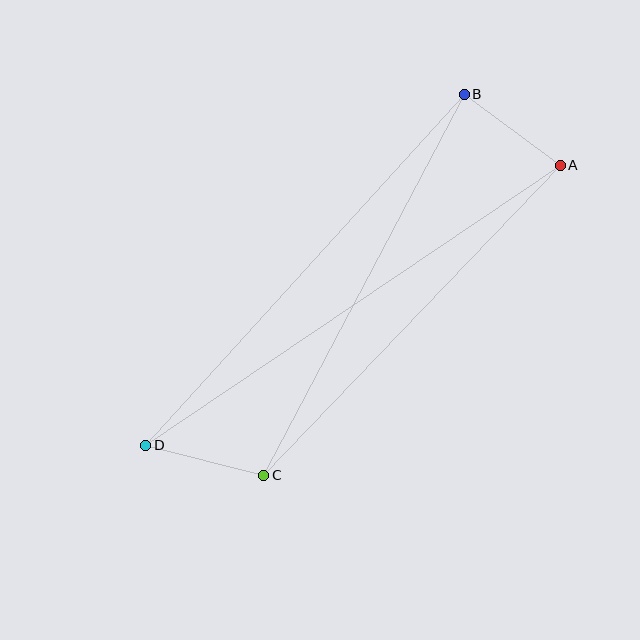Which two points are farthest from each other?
Points A and D are farthest from each other.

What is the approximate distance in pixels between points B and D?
The distance between B and D is approximately 474 pixels.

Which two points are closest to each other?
Points A and B are closest to each other.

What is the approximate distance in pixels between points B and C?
The distance between B and C is approximately 431 pixels.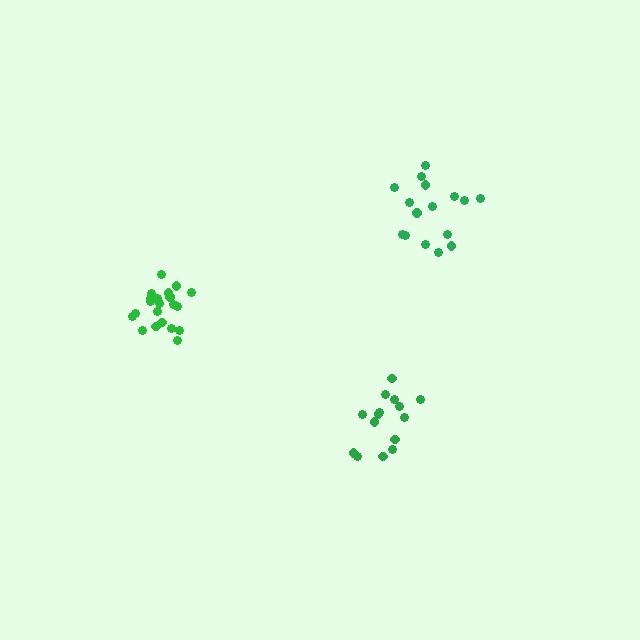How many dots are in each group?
Group 1: 16 dots, Group 2: 21 dots, Group 3: 15 dots (52 total).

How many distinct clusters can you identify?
There are 3 distinct clusters.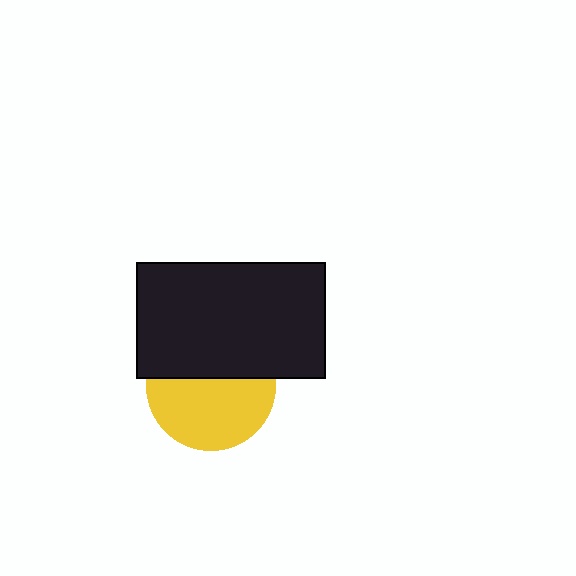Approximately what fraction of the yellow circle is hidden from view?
Roughly 44% of the yellow circle is hidden behind the black rectangle.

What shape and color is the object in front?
The object in front is a black rectangle.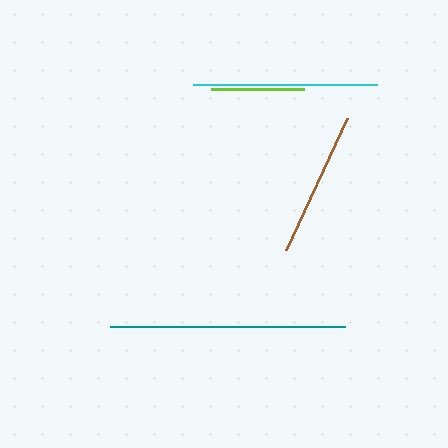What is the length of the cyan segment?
The cyan segment is approximately 184 pixels long.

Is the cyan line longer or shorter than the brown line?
The cyan line is longer than the brown line.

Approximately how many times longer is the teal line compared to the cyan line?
The teal line is approximately 1.3 times the length of the cyan line.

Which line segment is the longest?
The teal line is the longest at approximately 235 pixels.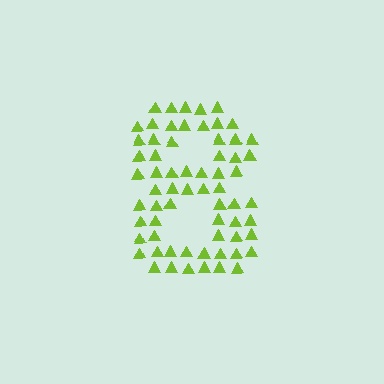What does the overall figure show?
The overall figure shows the digit 8.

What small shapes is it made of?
It is made of small triangles.